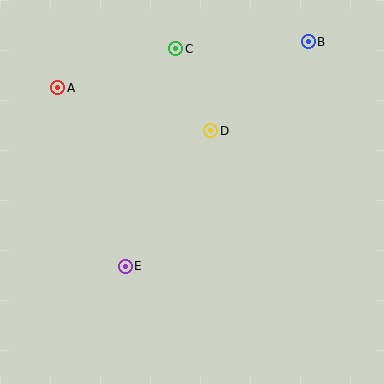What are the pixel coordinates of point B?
Point B is at (308, 42).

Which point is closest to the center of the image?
Point D at (211, 131) is closest to the center.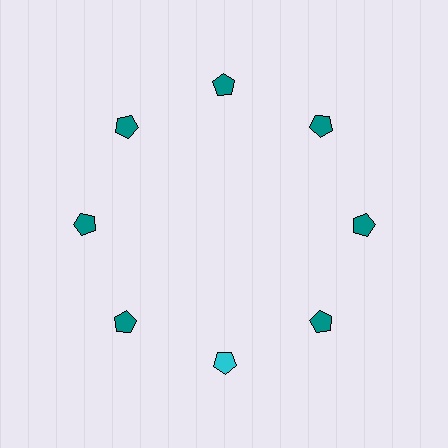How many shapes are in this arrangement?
There are 8 shapes arranged in a ring pattern.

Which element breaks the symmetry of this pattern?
The cyan pentagon at roughly the 6 o'clock position breaks the symmetry. All other shapes are teal pentagons.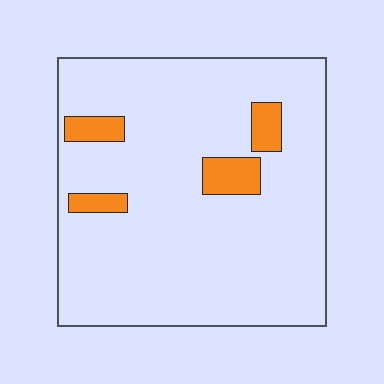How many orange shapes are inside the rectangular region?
4.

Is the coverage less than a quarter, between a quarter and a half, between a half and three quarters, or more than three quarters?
Less than a quarter.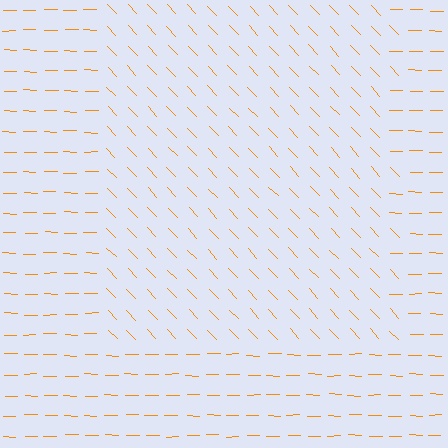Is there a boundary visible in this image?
Yes, there is a texture boundary formed by a change in line orientation.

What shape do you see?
I see a rectangle.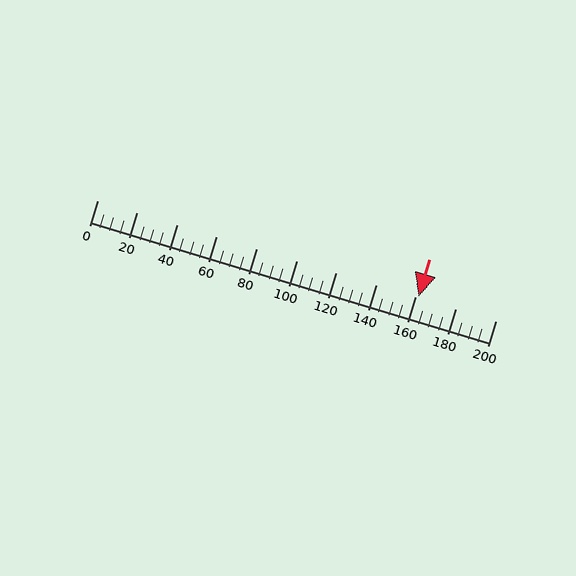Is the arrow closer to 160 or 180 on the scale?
The arrow is closer to 160.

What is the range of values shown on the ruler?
The ruler shows values from 0 to 200.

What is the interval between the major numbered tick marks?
The major tick marks are spaced 20 units apart.